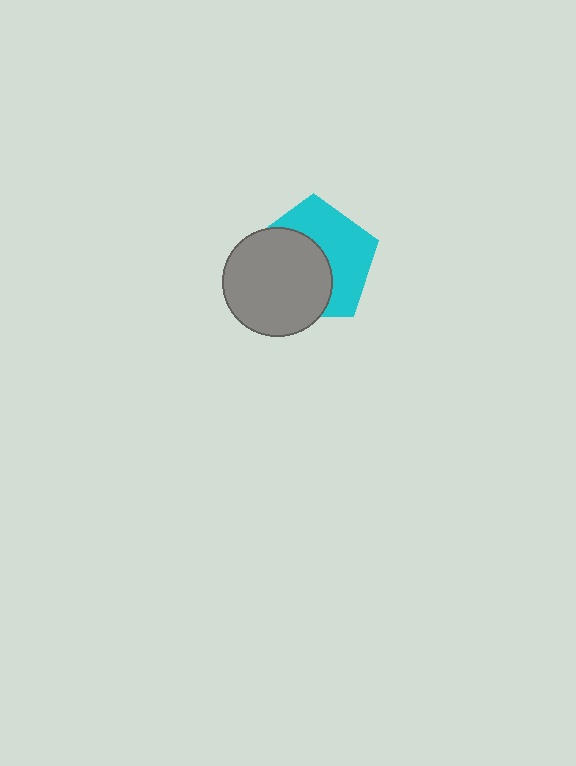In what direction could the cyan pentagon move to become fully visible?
The cyan pentagon could move toward the upper-right. That would shift it out from behind the gray circle entirely.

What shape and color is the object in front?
The object in front is a gray circle.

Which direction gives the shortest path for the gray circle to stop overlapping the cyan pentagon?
Moving toward the lower-left gives the shortest separation.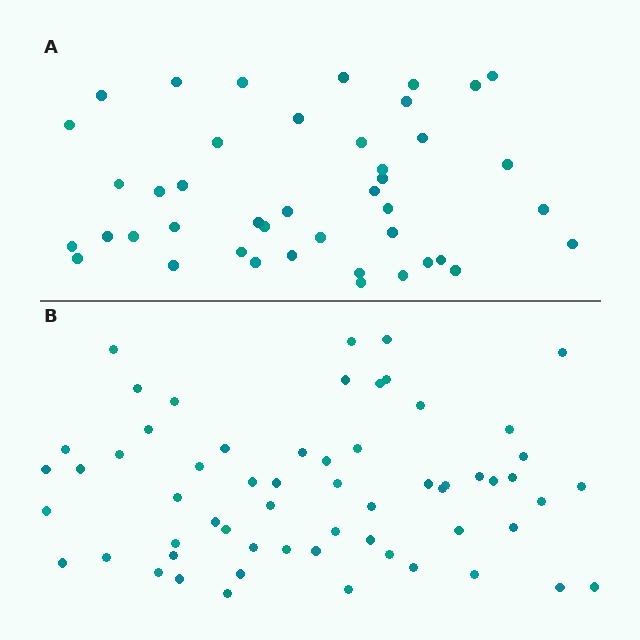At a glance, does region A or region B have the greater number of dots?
Region B (the bottom region) has more dots.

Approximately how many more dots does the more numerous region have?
Region B has approximately 15 more dots than region A.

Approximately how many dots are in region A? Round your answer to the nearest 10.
About 40 dots. (The exact count is 43, which rounds to 40.)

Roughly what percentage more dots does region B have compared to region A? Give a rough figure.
About 40% more.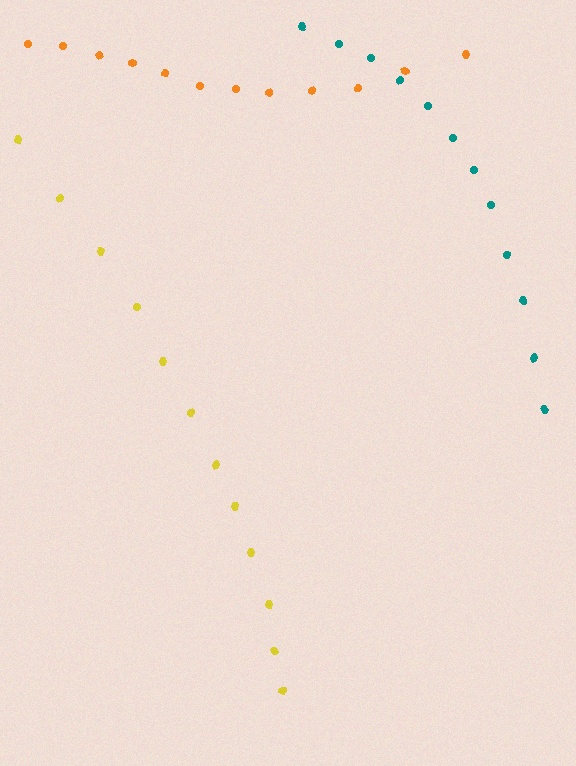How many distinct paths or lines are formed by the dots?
There are 3 distinct paths.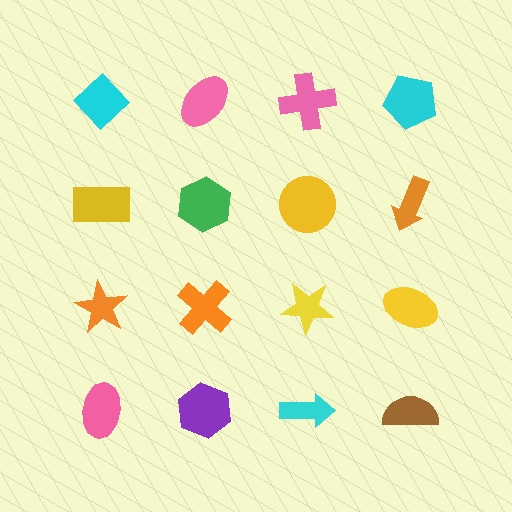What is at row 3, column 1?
An orange star.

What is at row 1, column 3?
A pink cross.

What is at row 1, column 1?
A cyan diamond.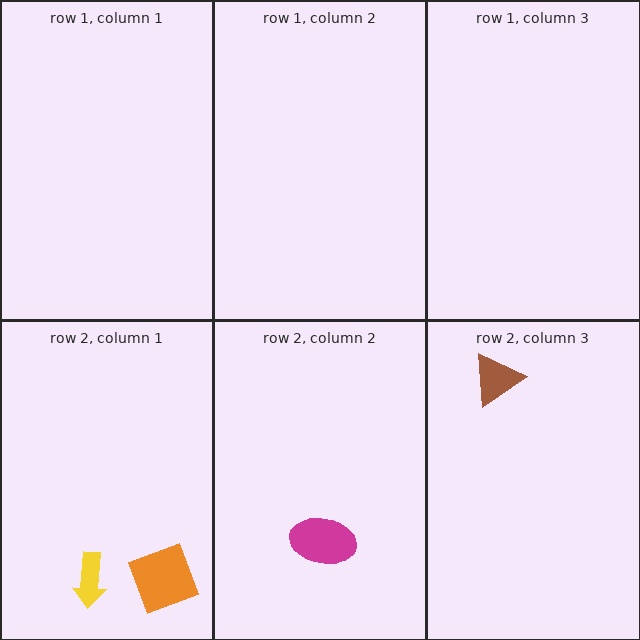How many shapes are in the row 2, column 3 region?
1.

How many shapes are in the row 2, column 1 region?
2.